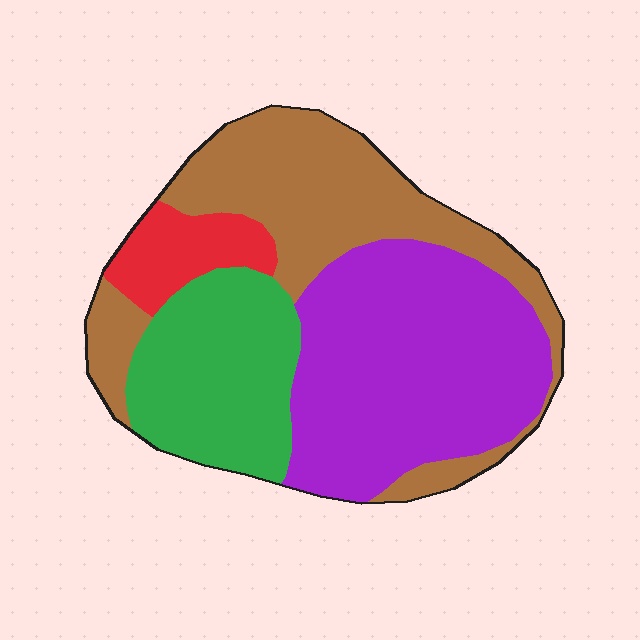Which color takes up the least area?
Red, at roughly 10%.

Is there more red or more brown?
Brown.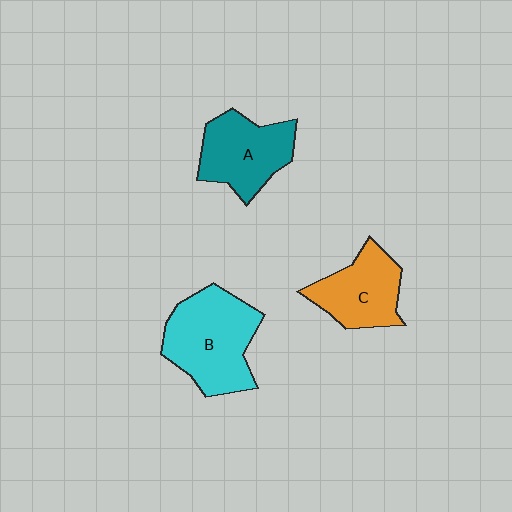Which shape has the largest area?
Shape B (cyan).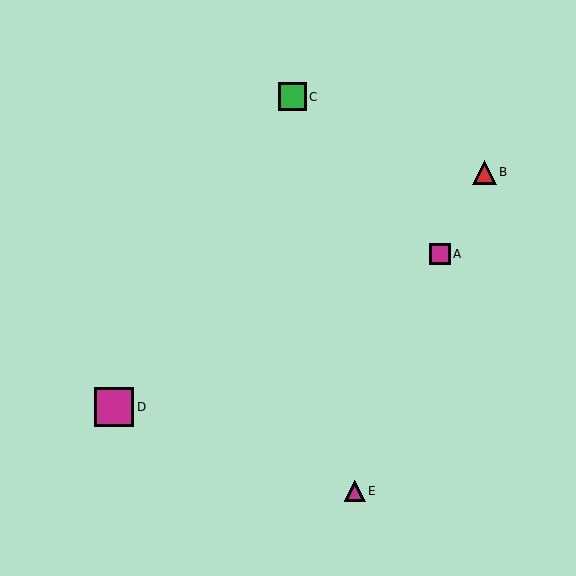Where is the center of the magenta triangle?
The center of the magenta triangle is at (355, 490).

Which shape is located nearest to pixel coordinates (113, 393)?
The magenta square (labeled D) at (114, 407) is nearest to that location.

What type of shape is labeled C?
Shape C is a green square.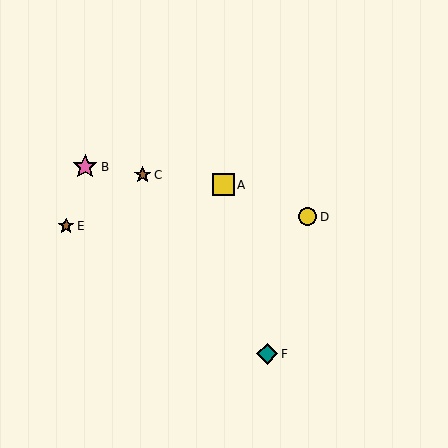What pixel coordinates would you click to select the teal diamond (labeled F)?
Click at (267, 354) to select the teal diamond F.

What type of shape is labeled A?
Shape A is a yellow square.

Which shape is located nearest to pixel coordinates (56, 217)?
The brown star (labeled E) at (66, 226) is nearest to that location.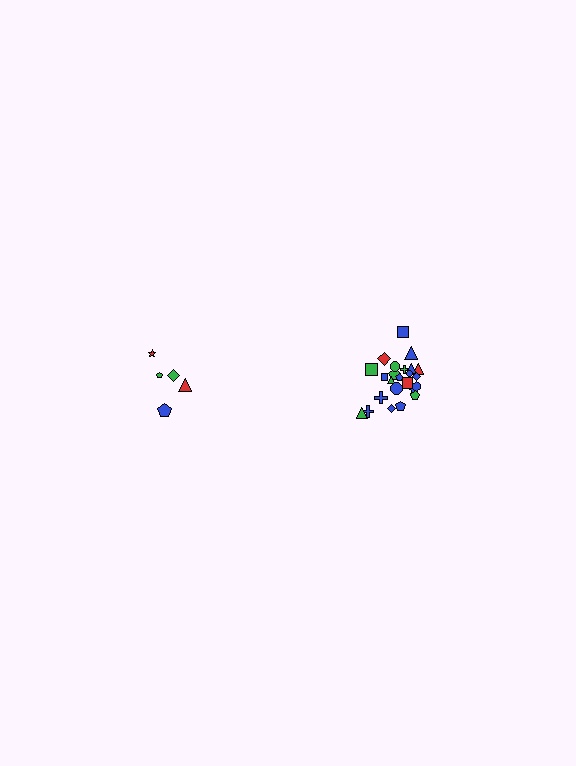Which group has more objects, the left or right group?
The right group.